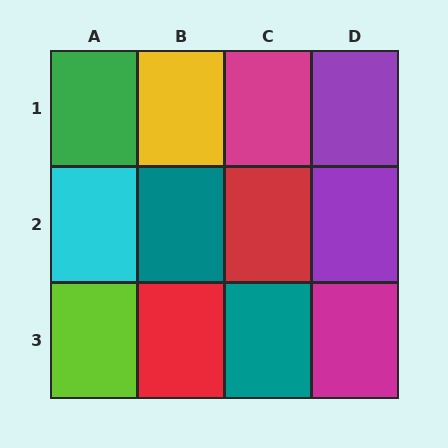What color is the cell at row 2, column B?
Teal.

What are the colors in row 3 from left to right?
Lime, red, teal, magenta.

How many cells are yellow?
1 cell is yellow.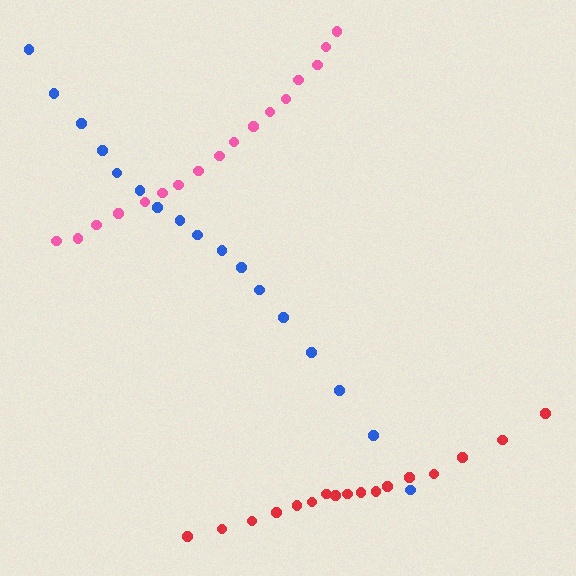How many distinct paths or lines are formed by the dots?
There are 3 distinct paths.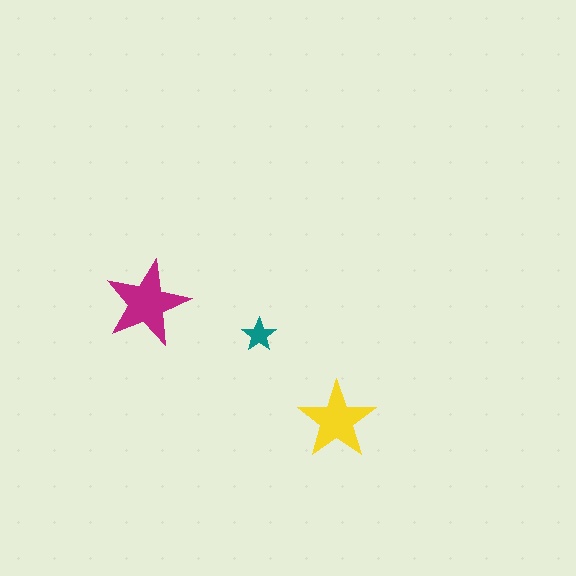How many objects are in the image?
There are 3 objects in the image.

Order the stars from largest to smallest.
the magenta one, the yellow one, the teal one.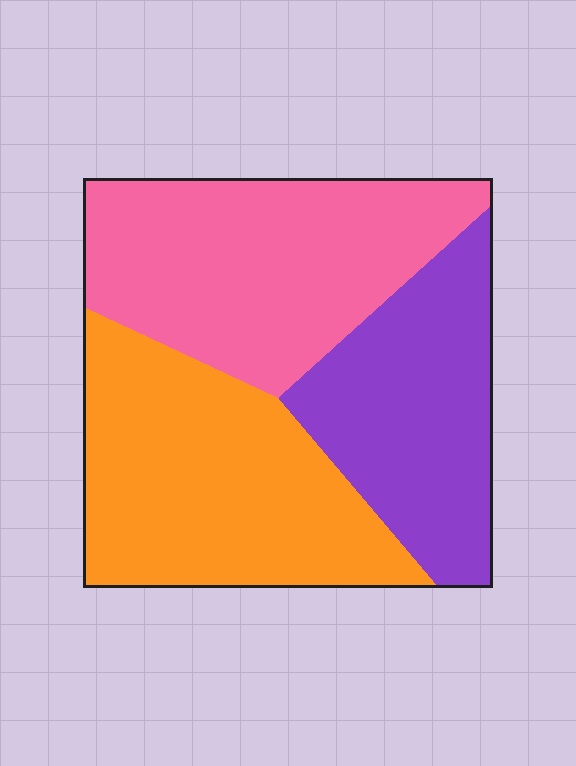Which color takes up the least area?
Purple, at roughly 30%.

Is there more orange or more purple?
Orange.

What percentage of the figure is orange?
Orange takes up about three eighths (3/8) of the figure.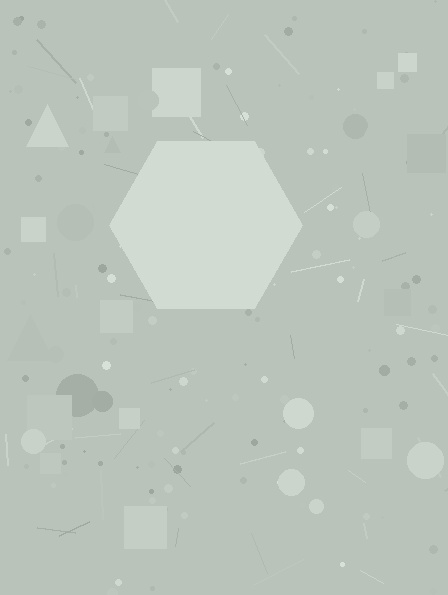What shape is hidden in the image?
A hexagon is hidden in the image.